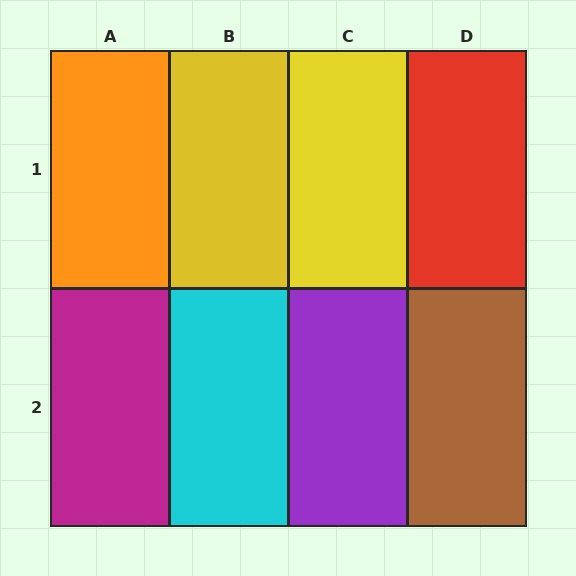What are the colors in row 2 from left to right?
Magenta, cyan, purple, brown.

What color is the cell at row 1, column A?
Orange.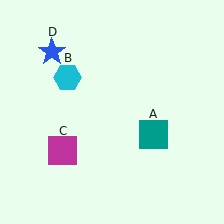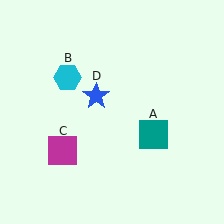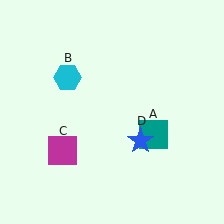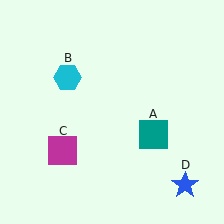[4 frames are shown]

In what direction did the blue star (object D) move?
The blue star (object D) moved down and to the right.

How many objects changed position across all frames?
1 object changed position: blue star (object D).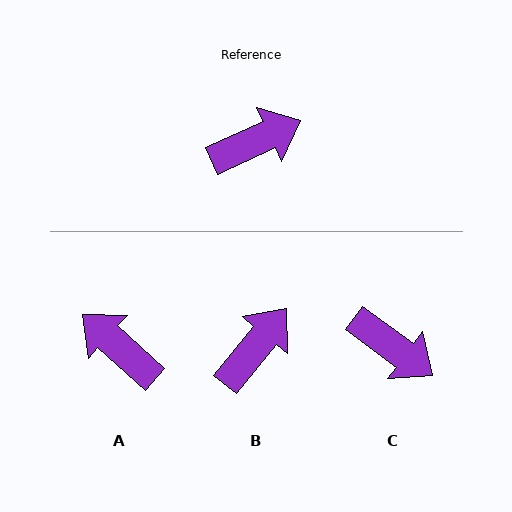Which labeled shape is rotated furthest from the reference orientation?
A, about 113 degrees away.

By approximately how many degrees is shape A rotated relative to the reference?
Approximately 113 degrees counter-clockwise.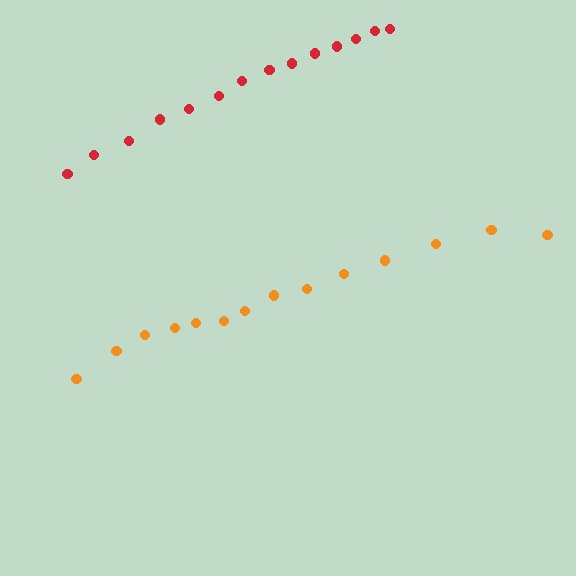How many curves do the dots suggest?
There are 2 distinct paths.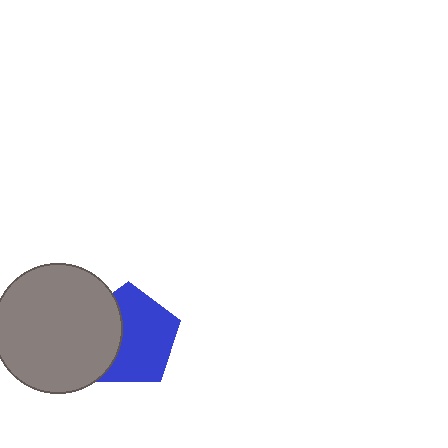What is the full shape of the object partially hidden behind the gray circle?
The partially hidden object is a blue pentagon.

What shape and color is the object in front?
The object in front is a gray circle.